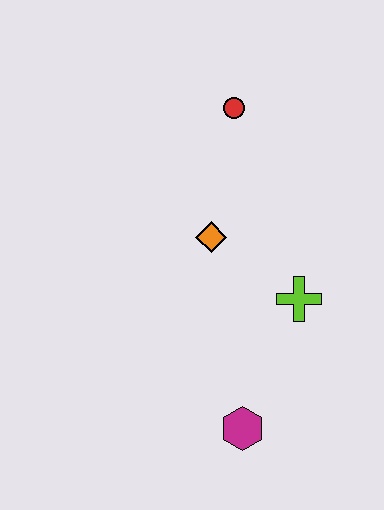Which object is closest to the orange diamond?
The lime cross is closest to the orange diamond.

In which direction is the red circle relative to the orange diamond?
The red circle is above the orange diamond.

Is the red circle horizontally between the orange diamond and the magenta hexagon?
Yes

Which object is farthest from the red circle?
The magenta hexagon is farthest from the red circle.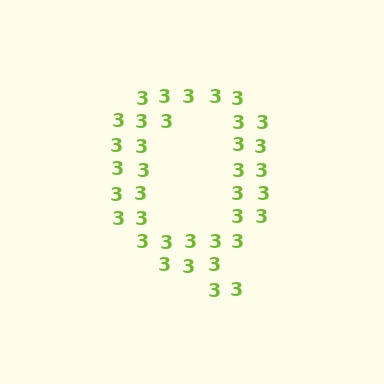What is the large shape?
The large shape is the letter Q.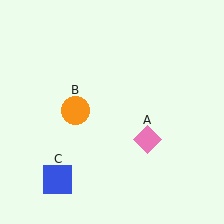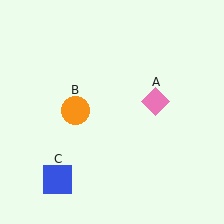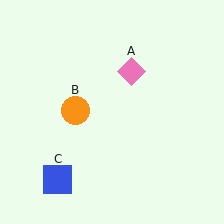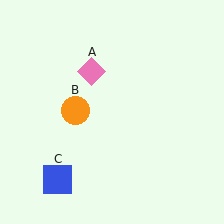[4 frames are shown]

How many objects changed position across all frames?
1 object changed position: pink diamond (object A).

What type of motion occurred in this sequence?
The pink diamond (object A) rotated counterclockwise around the center of the scene.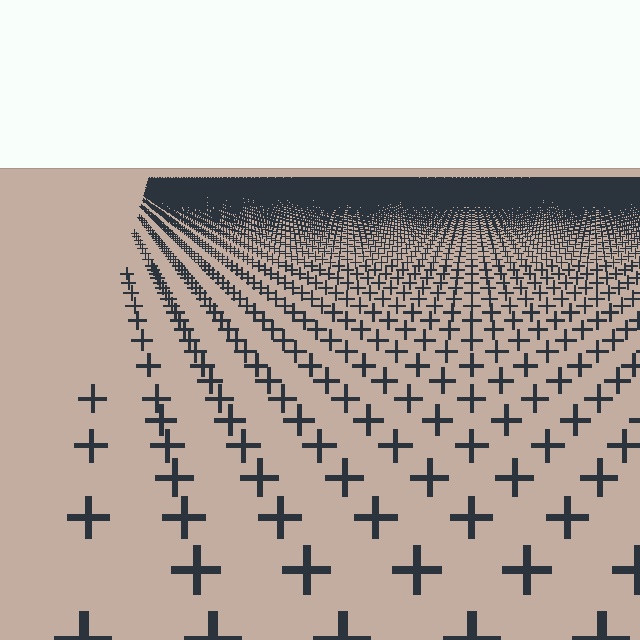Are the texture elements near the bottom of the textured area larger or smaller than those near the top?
Larger. Near the bottom, elements are closer to the viewer and appear at a bigger on-screen size.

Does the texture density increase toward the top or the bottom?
Density increases toward the top.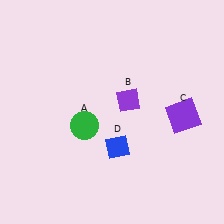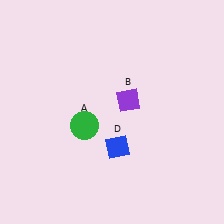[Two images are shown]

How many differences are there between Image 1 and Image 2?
There is 1 difference between the two images.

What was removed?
The purple square (C) was removed in Image 2.